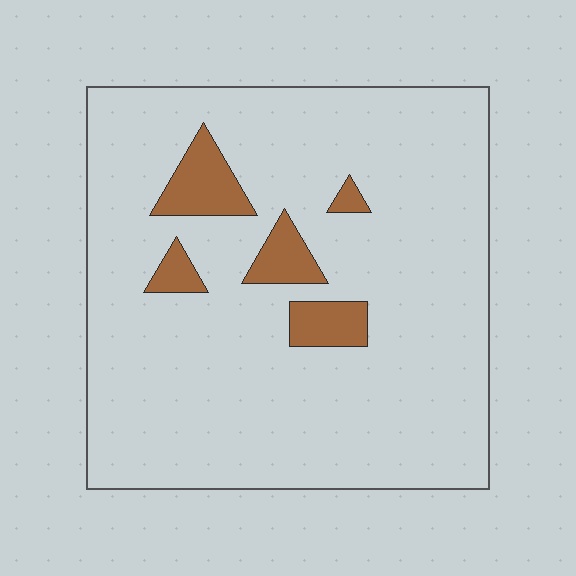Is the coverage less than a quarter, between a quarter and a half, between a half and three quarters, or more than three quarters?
Less than a quarter.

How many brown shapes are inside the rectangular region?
5.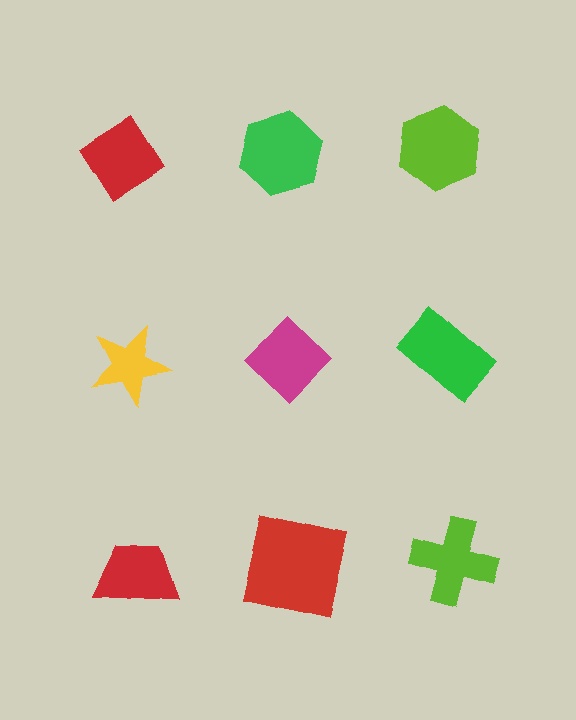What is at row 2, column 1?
A yellow star.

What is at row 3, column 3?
A lime cross.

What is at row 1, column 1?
A red diamond.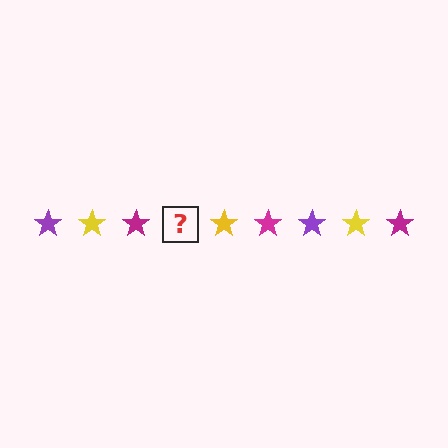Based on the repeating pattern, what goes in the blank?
The blank should be a purple star.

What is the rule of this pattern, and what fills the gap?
The rule is that the pattern cycles through purple, yellow, magenta stars. The gap should be filled with a purple star.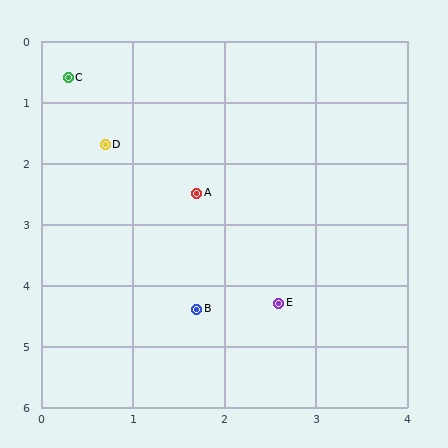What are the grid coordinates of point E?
Point E is at approximately (2.6, 4.3).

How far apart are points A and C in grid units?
Points A and C are about 2.4 grid units apart.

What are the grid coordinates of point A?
Point A is at approximately (1.7, 2.5).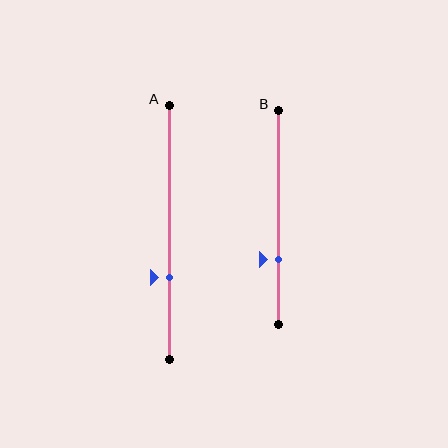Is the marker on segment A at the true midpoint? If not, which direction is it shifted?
No, the marker on segment A is shifted downward by about 18% of the segment length.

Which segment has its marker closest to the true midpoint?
Segment A has its marker closest to the true midpoint.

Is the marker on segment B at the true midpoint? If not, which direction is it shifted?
No, the marker on segment B is shifted downward by about 19% of the segment length.